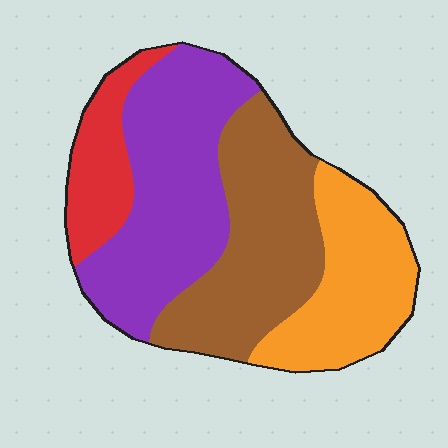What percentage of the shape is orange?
Orange covers 23% of the shape.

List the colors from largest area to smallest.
From largest to smallest: purple, brown, orange, red.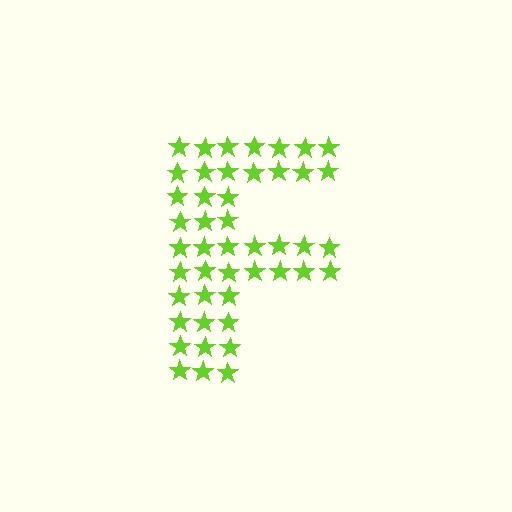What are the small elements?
The small elements are stars.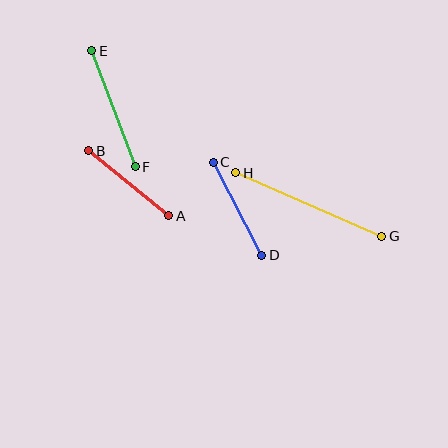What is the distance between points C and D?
The distance is approximately 105 pixels.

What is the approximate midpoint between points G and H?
The midpoint is at approximately (309, 205) pixels.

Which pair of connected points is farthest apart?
Points G and H are farthest apart.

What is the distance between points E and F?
The distance is approximately 124 pixels.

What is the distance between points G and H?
The distance is approximately 159 pixels.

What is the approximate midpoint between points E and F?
The midpoint is at approximately (114, 109) pixels.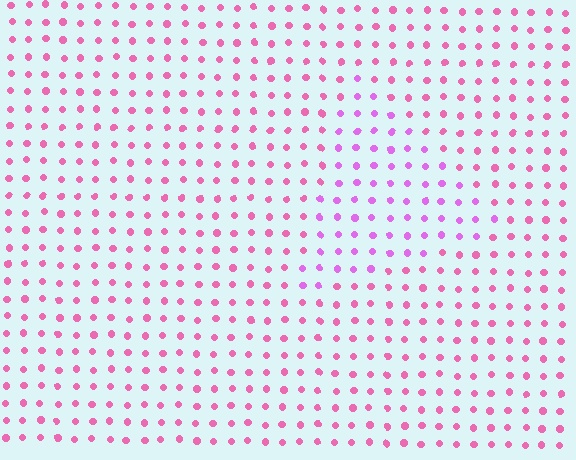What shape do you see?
I see a triangle.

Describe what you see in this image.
The image is filled with small pink elements in a uniform arrangement. A triangle-shaped region is visible where the elements are tinted to a slightly different hue, forming a subtle color boundary.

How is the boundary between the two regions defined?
The boundary is defined purely by a slight shift in hue (about 31 degrees). Spacing, size, and orientation are identical on both sides.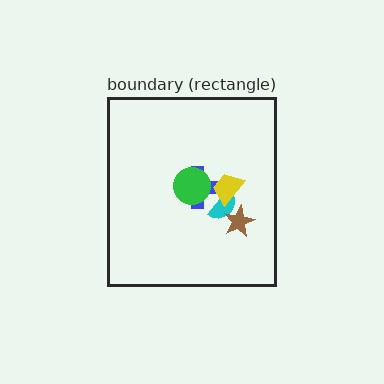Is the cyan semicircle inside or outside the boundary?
Inside.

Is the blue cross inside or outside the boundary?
Inside.